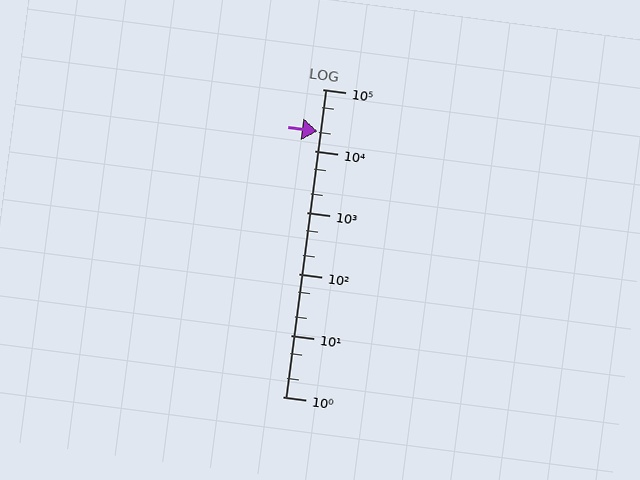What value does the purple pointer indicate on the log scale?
The pointer indicates approximately 21000.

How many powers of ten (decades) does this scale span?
The scale spans 5 decades, from 1 to 100000.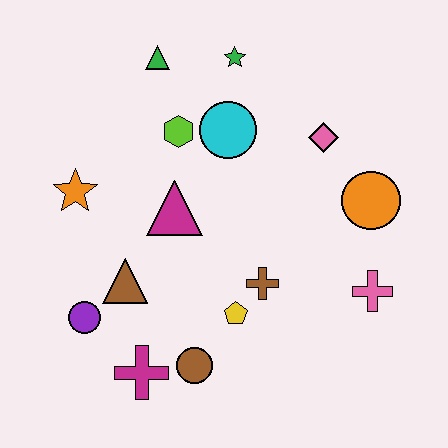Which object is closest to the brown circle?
The magenta cross is closest to the brown circle.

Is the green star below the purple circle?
No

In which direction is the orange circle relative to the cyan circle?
The orange circle is to the right of the cyan circle.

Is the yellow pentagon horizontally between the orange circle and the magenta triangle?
Yes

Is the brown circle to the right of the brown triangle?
Yes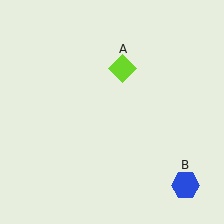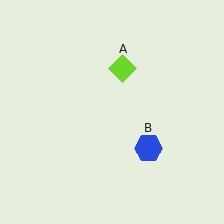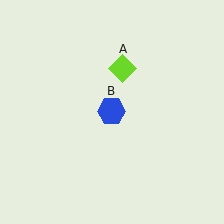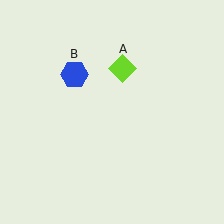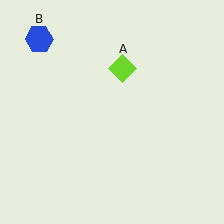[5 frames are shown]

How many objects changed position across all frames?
1 object changed position: blue hexagon (object B).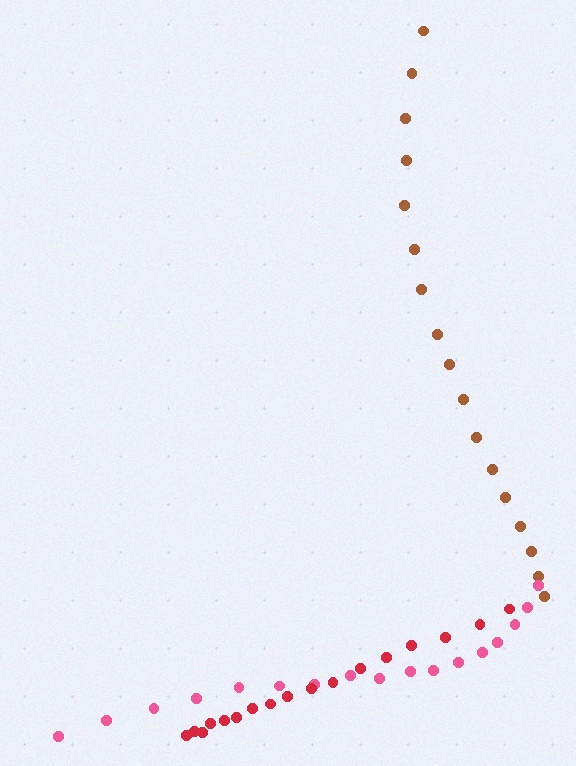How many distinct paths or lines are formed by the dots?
There are 3 distinct paths.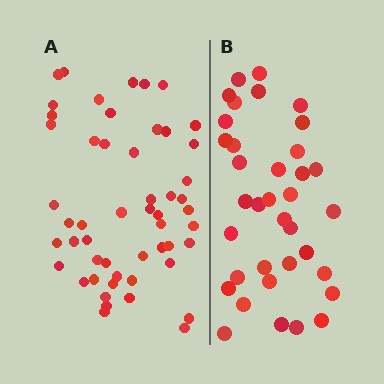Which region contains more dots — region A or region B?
Region A (the left region) has more dots.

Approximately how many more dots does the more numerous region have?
Region A has approximately 15 more dots than region B.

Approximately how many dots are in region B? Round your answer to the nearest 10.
About 40 dots. (The exact count is 36, which rounds to 40.)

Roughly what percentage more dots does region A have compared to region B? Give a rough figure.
About 45% more.